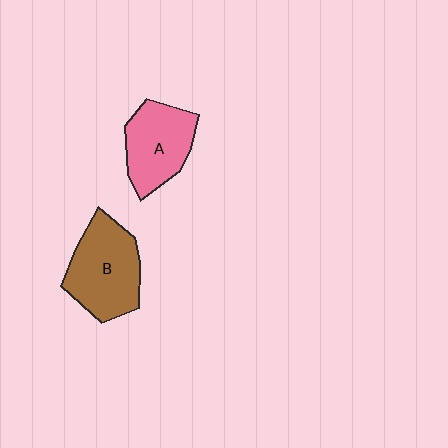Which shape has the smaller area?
Shape A (pink).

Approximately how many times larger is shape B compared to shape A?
Approximately 1.2 times.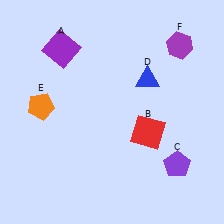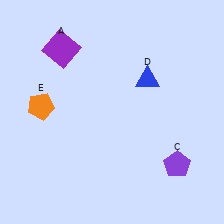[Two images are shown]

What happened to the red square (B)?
The red square (B) was removed in Image 2. It was in the bottom-right area of Image 1.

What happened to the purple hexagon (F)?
The purple hexagon (F) was removed in Image 2. It was in the top-right area of Image 1.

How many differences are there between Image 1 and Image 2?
There are 2 differences between the two images.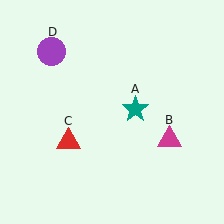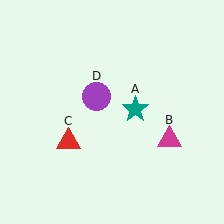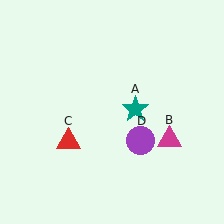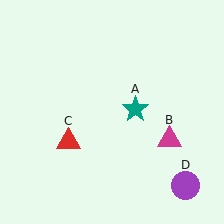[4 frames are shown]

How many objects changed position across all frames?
1 object changed position: purple circle (object D).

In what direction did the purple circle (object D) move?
The purple circle (object D) moved down and to the right.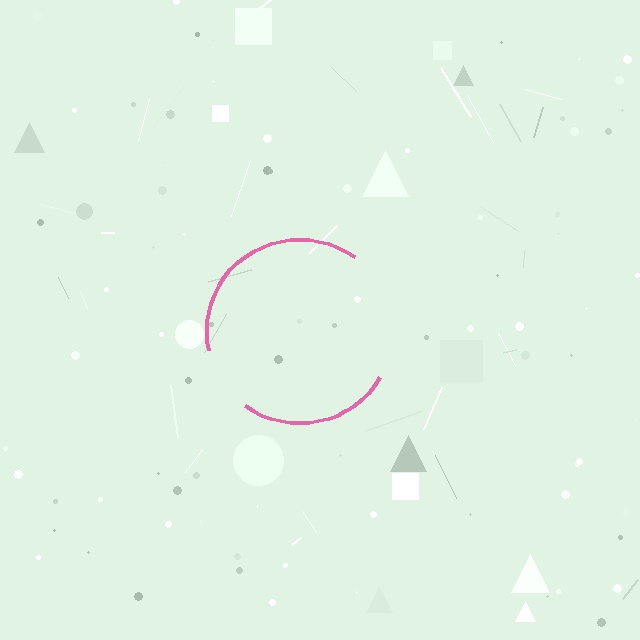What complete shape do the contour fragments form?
The contour fragments form a circle.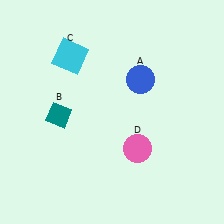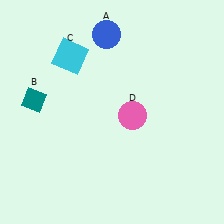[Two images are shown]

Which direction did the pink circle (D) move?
The pink circle (D) moved up.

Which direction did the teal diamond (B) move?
The teal diamond (B) moved left.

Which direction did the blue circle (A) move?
The blue circle (A) moved up.